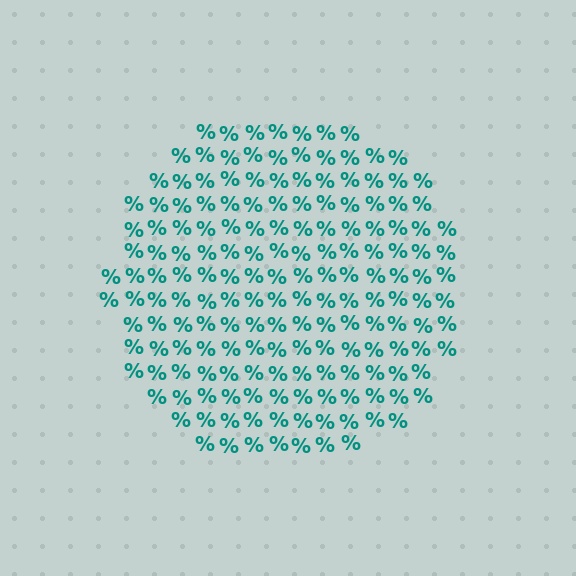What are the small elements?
The small elements are percent signs.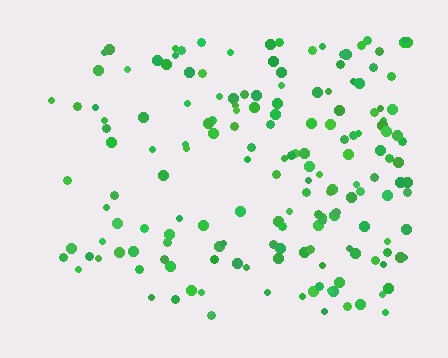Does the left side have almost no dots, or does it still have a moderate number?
Still a moderate number, just noticeably fewer than the right.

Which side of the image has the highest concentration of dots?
The right.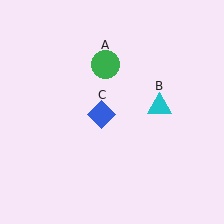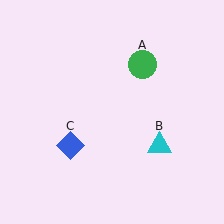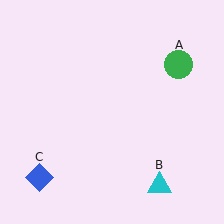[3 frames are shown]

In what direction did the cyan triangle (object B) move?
The cyan triangle (object B) moved down.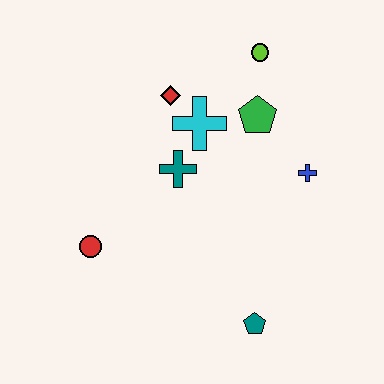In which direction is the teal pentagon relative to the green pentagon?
The teal pentagon is below the green pentagon.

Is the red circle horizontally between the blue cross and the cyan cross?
No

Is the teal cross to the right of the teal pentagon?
No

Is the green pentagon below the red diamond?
Yes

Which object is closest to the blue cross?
The green pentagon is closest to the blue cross.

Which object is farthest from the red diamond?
The teal pentagon is farthest from the red diamond.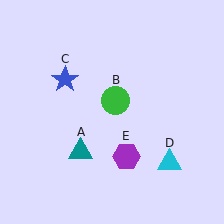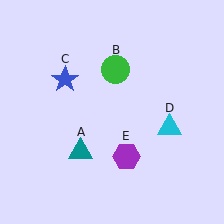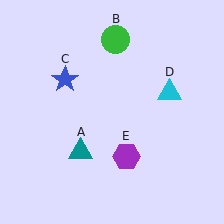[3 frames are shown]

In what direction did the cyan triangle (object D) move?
The cyan triangle (object D) moved up.